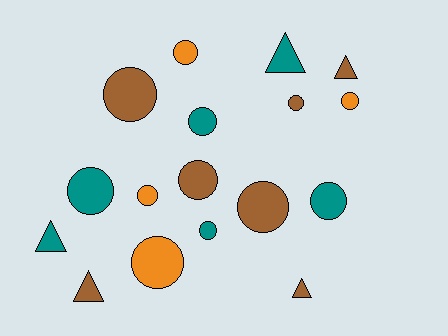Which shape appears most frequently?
Circle, with 12 objects.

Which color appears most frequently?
Brown, with 7 objects.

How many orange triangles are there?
There are no orange triangles.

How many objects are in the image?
There are 17 objects.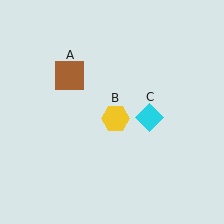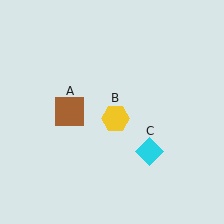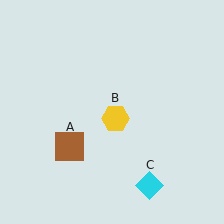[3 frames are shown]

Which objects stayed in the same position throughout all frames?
Yellow hexagon (object B) remained stationary.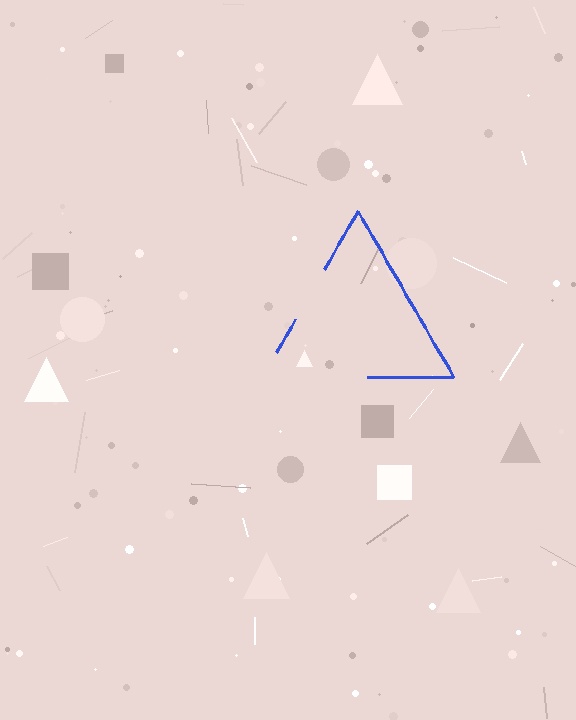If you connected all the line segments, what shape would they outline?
They would outline a triangle.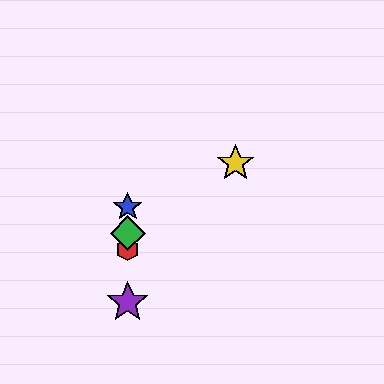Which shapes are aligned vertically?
The red hexagon, the blue star, the green diamond, the purple star are aligned vertically.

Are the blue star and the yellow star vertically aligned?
No, the blue star is at x≈128 and the yellow star is at x≈235.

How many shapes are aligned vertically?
4 shapes (the red hexagon, the blue star, the green diamond, the purple star) are aligned vertically.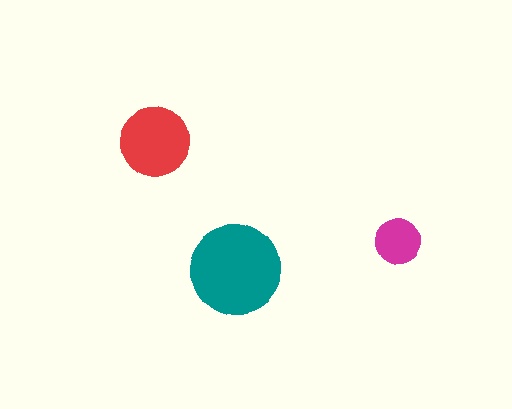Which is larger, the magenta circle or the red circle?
The red one.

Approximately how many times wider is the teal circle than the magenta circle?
About 2 times wider.